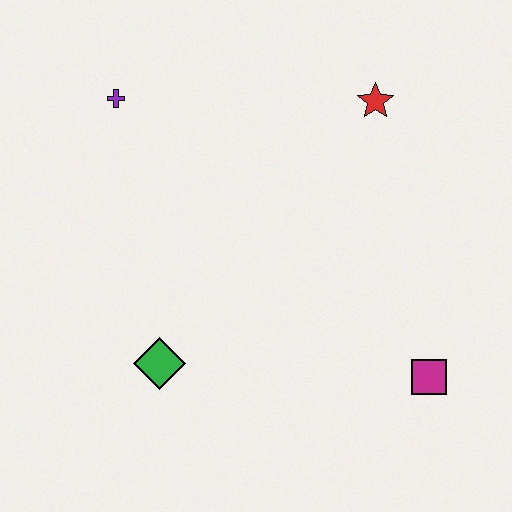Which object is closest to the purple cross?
The red star is closest to the purple cross.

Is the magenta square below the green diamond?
Yes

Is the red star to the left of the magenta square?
Yes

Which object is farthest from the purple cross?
The magenta square is farthest from the purple cross.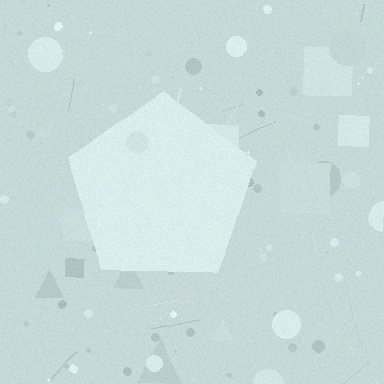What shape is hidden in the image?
A pentagon is hidden in the image.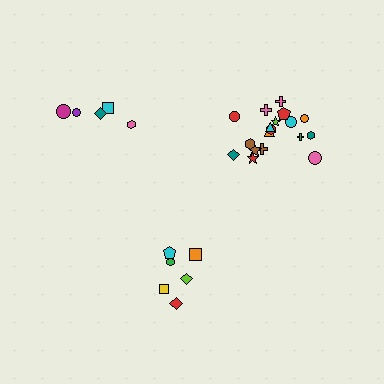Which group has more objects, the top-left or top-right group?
The top-right group.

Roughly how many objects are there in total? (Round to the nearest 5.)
Roughly 30 objects in total.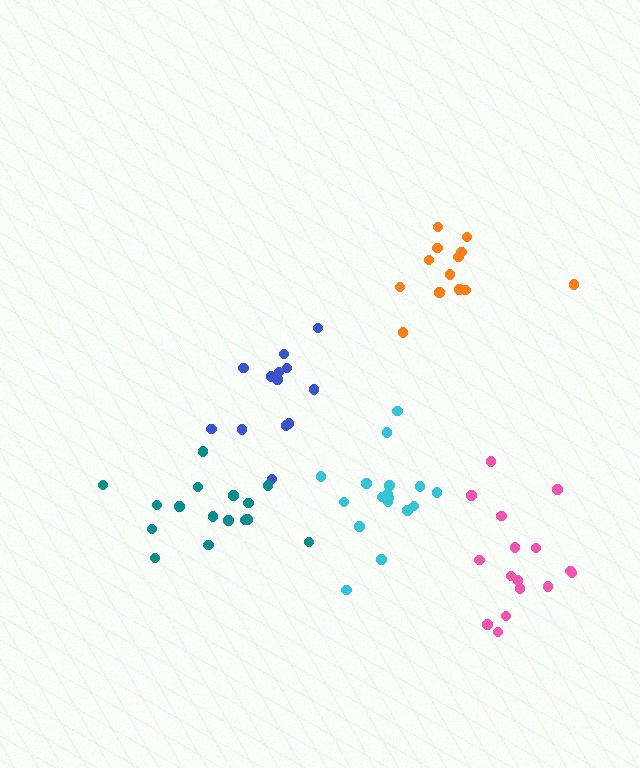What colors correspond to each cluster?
The clusters are colored: blue, teal, pink, cyan, orange.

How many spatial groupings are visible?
There are 5 spatial groupings.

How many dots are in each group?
Group 1: 13 dots, Group 2: 16 dots, Group 3: 16 dots, Group 4: 17 dots, Group 5: 13 dots (75 total).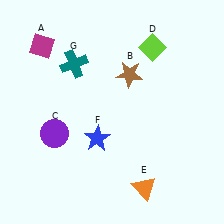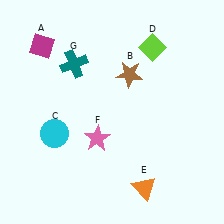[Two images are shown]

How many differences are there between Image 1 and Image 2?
There are 2 differences between the two images.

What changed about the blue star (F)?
In Image 1, F is blue. In Image 2, it changed to pink.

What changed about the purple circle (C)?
In Image 1, C is purple. In Image 2, it changed to cyan.